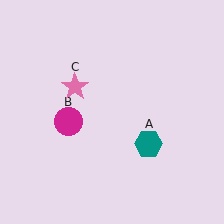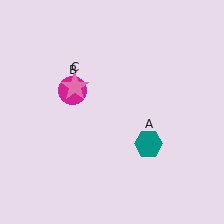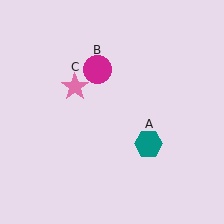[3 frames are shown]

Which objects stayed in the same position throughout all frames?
Teal hexagon (object A) and pink star (object C) remained stationary.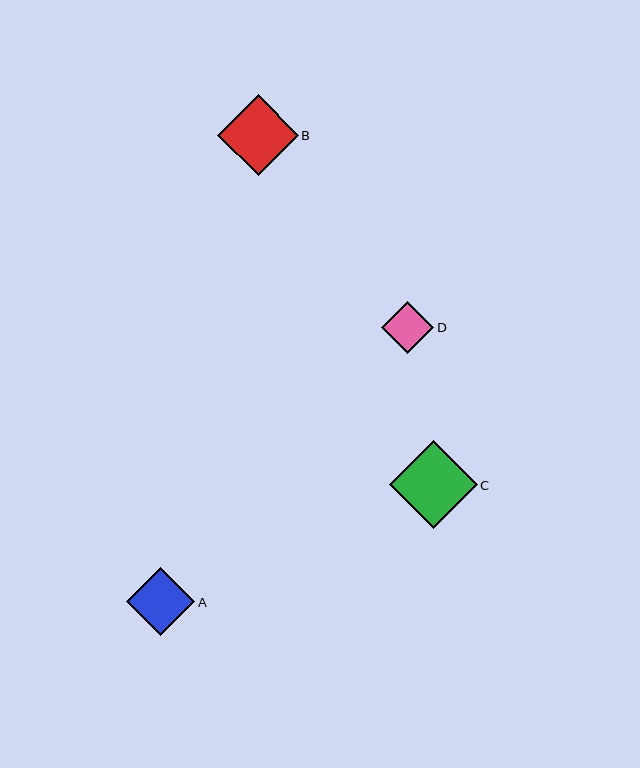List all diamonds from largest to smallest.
From largest to smallest: C, B, A, D.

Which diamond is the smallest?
Diamond D is the smallest with a size of approximately 52 pixels.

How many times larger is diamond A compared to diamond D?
Diamond A is approximately 1.3 times the size of diamond D.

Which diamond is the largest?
Diamond C is the largest with a size of approximately 88 pixels.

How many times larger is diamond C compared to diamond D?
Diamond C is approximately 1.7 times the size of diamond D.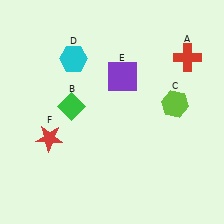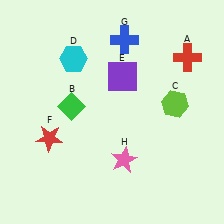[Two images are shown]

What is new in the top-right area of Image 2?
A blue cross (G) was added in the top-right area of Image 2.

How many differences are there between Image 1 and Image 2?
There are 2 differences between the two images.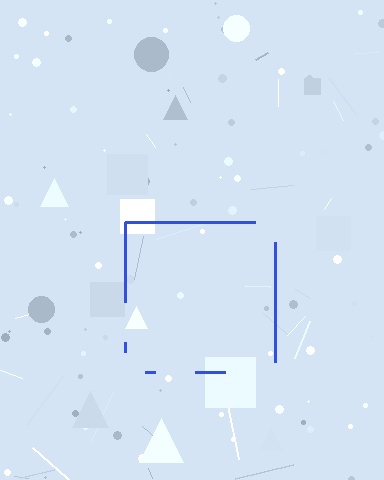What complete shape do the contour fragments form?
The contour fragments form a square.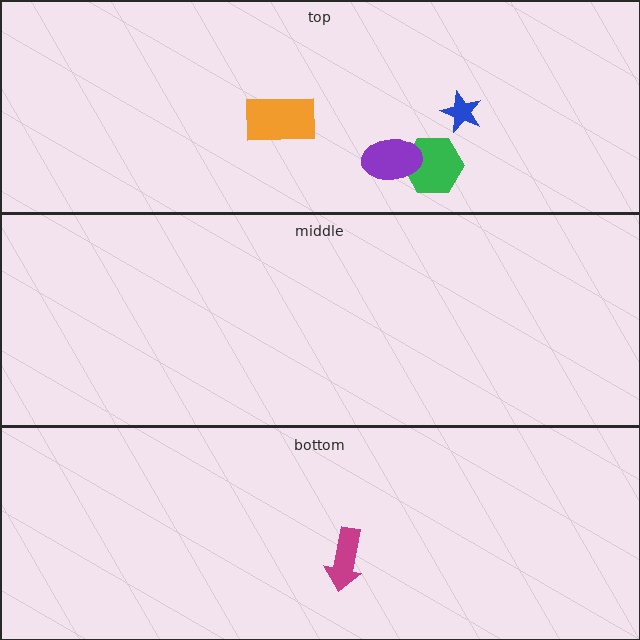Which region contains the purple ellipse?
The top region.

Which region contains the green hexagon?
The top region.